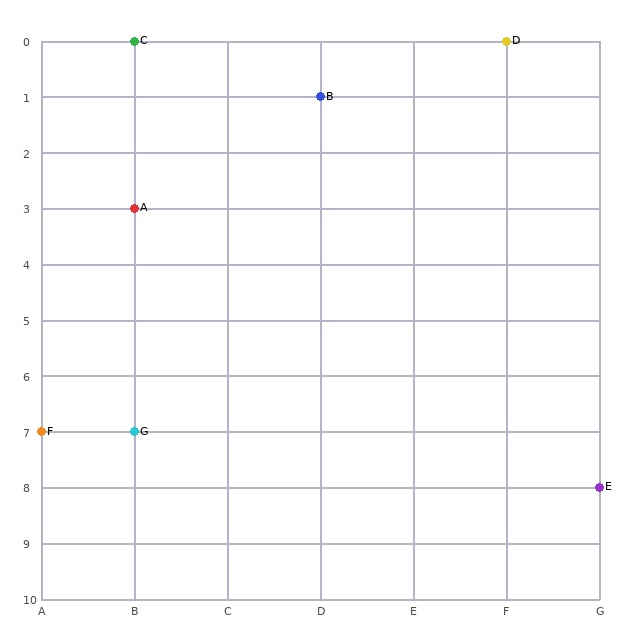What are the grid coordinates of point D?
Point D is at grid coordinates (F, 0).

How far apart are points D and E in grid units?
Points D and E are 1 column and 8 rows apart (about 8.1 grid units diagonally).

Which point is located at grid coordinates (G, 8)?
Point E is at (G, 8).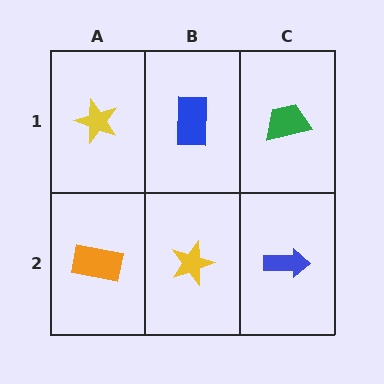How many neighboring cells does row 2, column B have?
3.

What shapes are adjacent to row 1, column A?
An orange rectangle (row 2, column A), a blue rectangle (row 1, column B).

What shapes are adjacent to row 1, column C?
A blue arrow (row 2, column C), a blue rectangle (row 1, column B).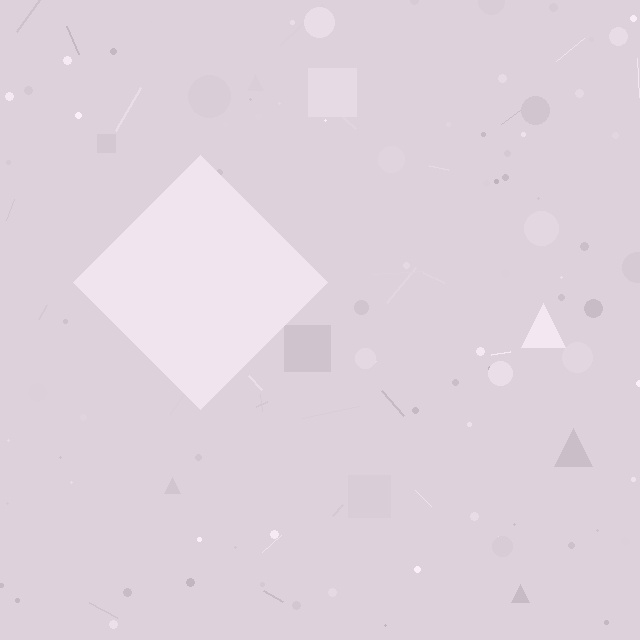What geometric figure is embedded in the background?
A diamond is embedded in the background.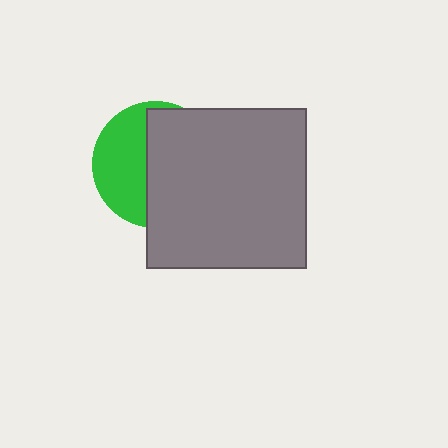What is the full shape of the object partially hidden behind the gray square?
The partially hidden object is a green circle.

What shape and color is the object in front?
The object in front is a gray square.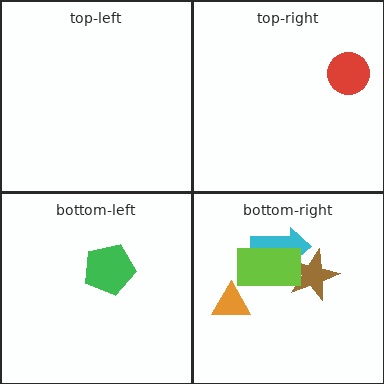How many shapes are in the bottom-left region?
1.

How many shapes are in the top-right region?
1.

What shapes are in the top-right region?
The red circle.